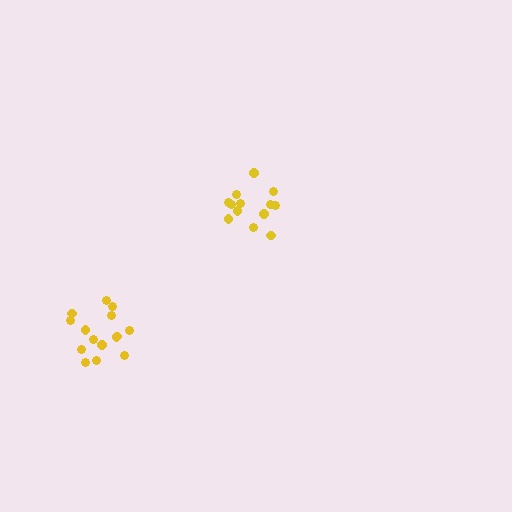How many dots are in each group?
Group 1: 13 dots, Group 2: 15 dots (28 total).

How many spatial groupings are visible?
There are 2 spatial groupings.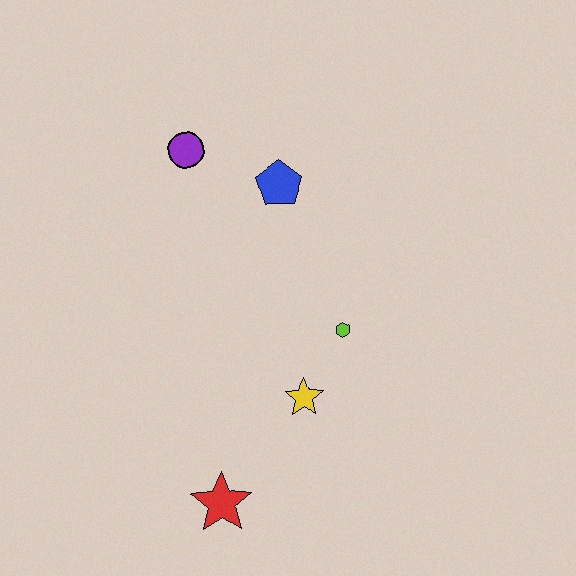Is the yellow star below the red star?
No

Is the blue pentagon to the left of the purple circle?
No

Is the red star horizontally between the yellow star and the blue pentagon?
No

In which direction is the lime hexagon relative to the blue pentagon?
The lime hexagon is below the blue pentagon.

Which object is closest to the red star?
The yellow star is closest to the red star.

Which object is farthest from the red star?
The purple circle is farthest from the red star.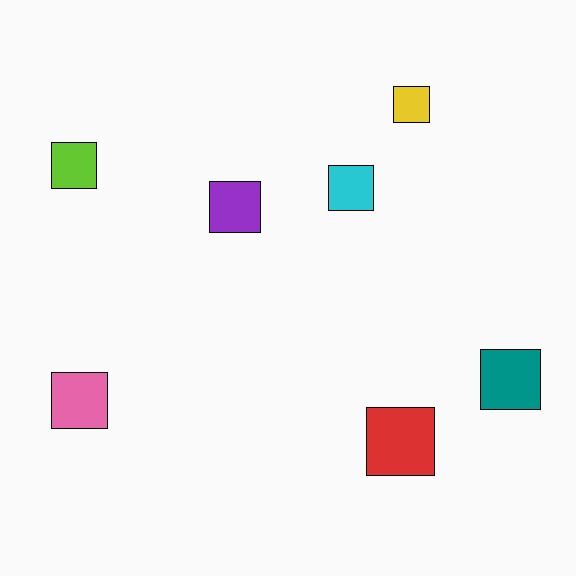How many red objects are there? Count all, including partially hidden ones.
There is 1 red object.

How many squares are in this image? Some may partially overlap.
There are 7 squares.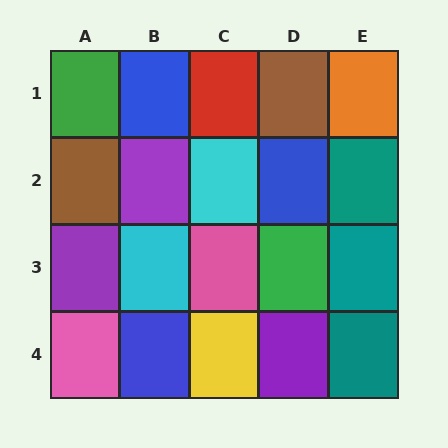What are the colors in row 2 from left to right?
Brown, purple, cyan, blue, teal.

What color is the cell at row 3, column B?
Cyan.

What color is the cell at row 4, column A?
Pink.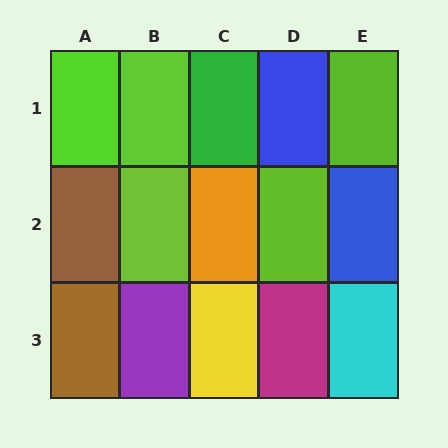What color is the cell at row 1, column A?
Lime.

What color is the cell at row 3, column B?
Purple.